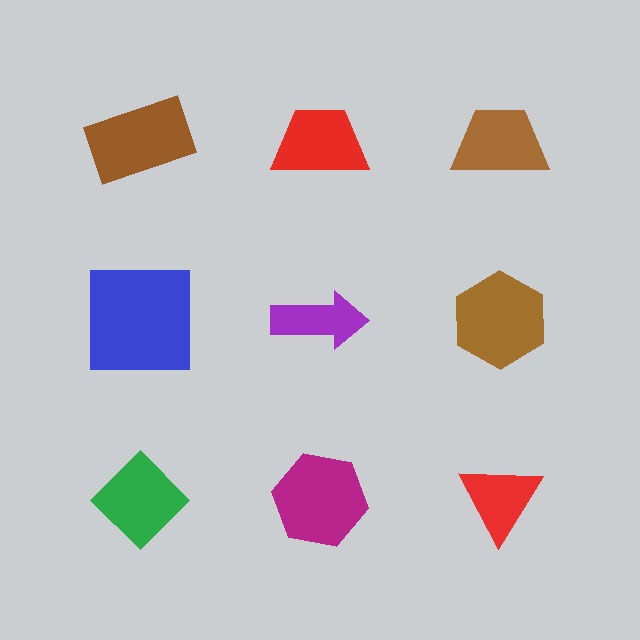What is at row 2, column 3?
A brown hexagon.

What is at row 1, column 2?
A red trapezoid.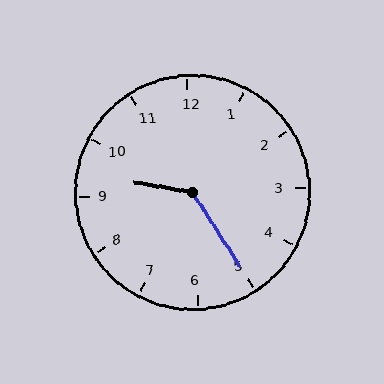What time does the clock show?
9:25.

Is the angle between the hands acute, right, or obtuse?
It is obtuse.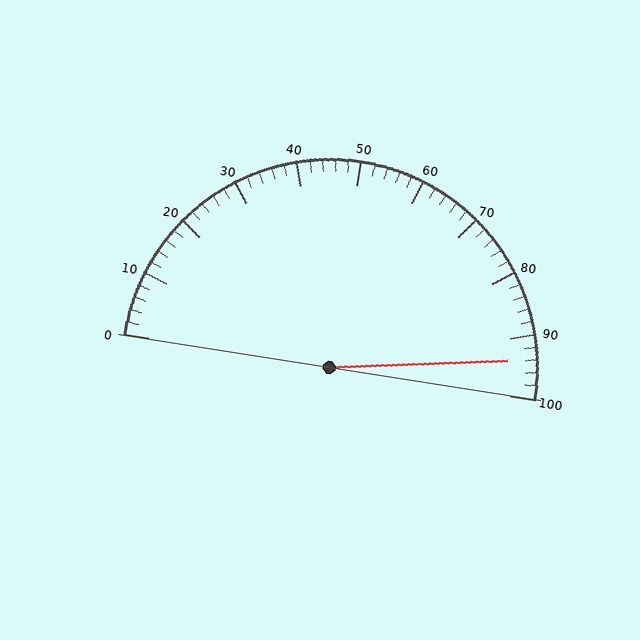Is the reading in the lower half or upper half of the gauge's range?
The reading is in the upper half of the range (0 to 100).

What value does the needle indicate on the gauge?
The needle indicates approximately 94.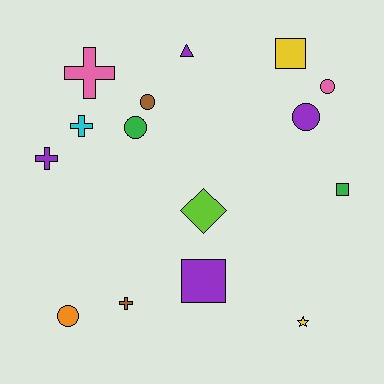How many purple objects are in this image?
There are 4 purple objects.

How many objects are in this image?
There are 15 objects.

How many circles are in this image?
There are 5 circles.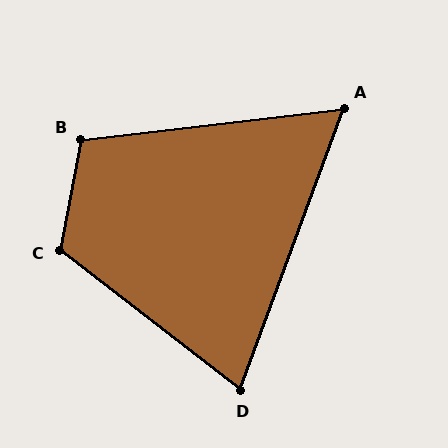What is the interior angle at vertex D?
Approximately 73 degrees (acute).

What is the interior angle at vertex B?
Approximately 107 degrees (obtuse).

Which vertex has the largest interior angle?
C, at approximately 117 degrees.